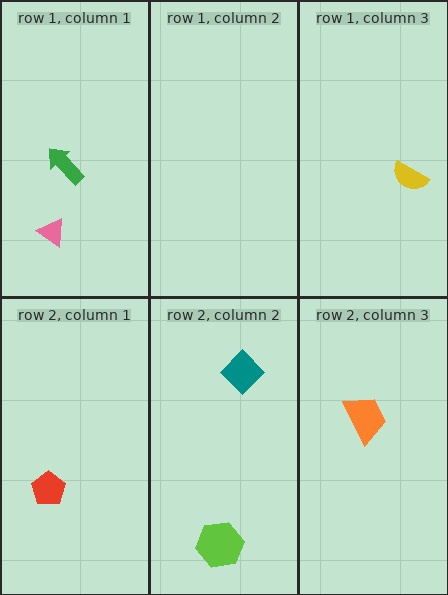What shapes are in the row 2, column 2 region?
The lime hexagon, the teal diamond.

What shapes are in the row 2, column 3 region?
The orange trapezoid.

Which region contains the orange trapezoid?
The row 2, column 3 region.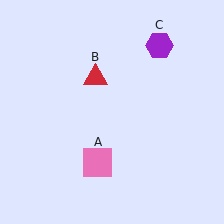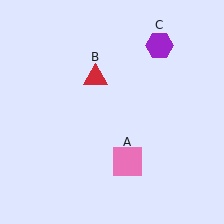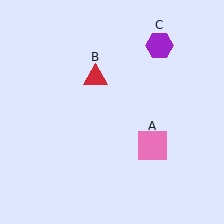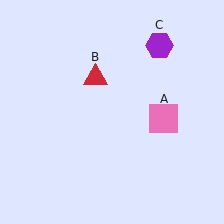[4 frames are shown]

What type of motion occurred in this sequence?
The pink square (object A) rotated counterclockwise around the center of the scene.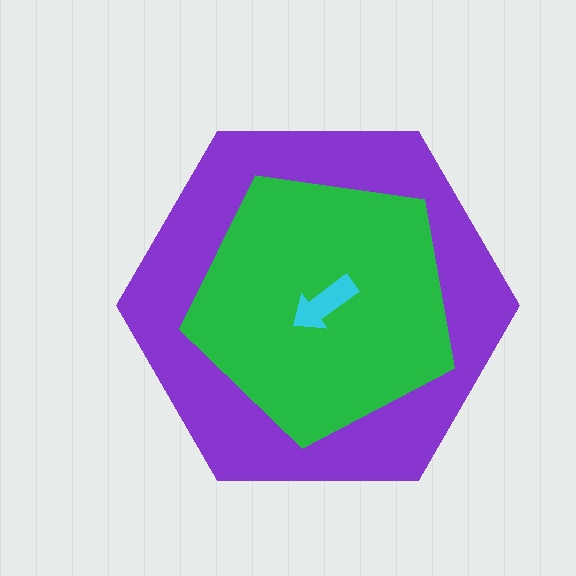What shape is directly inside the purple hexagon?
The green pentagon.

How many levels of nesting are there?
3.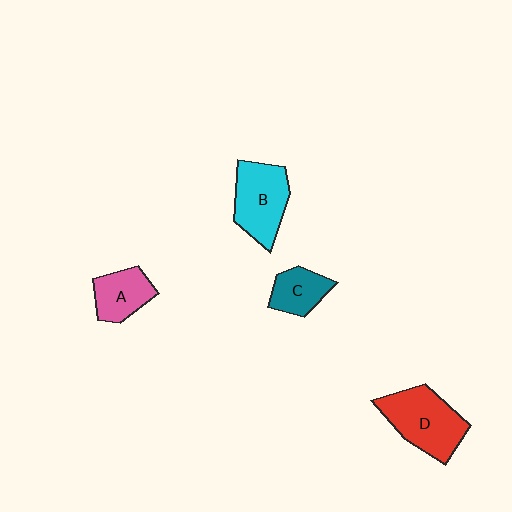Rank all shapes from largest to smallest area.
From largest to smallest: D (red), B (cyan), A (pink), C (teal).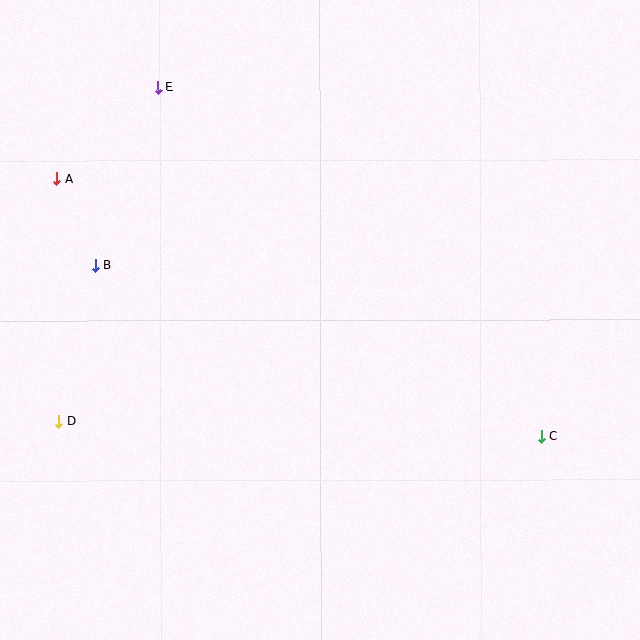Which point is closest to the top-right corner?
Point C is closest to the top-right corner.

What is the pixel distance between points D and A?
The distance between D and A is 242 pixels.